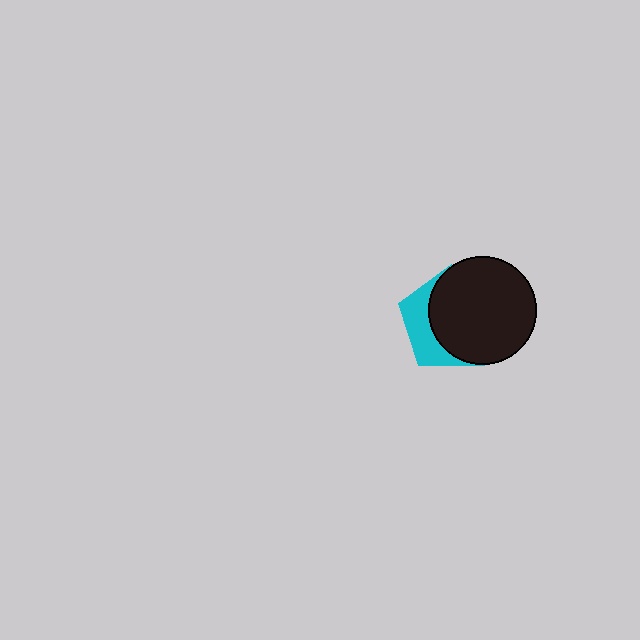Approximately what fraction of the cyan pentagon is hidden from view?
Roughly 68% of the cyan pentagon is hidden behind the black circle.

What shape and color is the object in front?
The object in front is a black circle.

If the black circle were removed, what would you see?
You would see the complete cyan pentagon.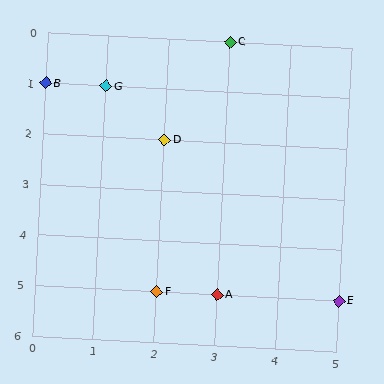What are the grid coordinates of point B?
Point B is at grid coordinates (0, 1).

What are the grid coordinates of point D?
Point D is at grid coordinates (2, 2).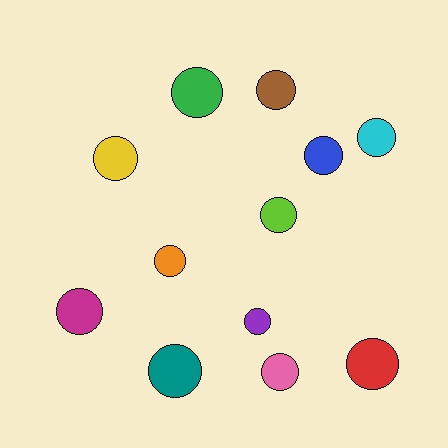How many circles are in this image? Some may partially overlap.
There are 12 circles.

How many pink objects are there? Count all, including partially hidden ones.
There is 1 pink object.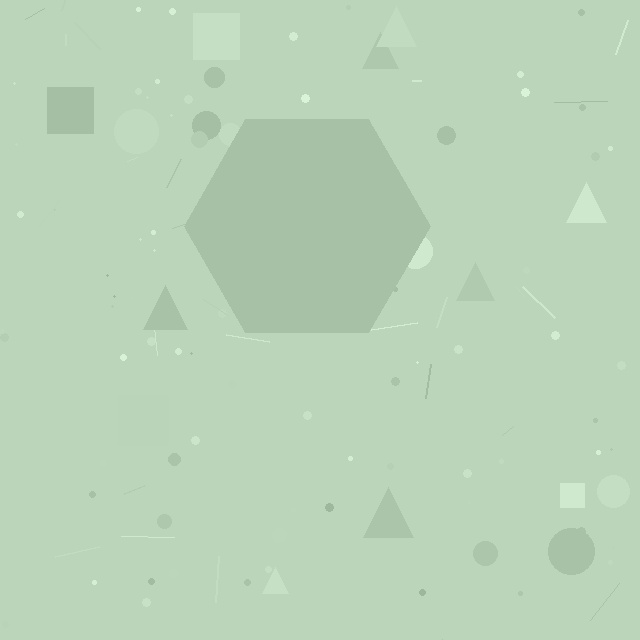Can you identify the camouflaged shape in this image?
The camouflaged shape is a hexagon.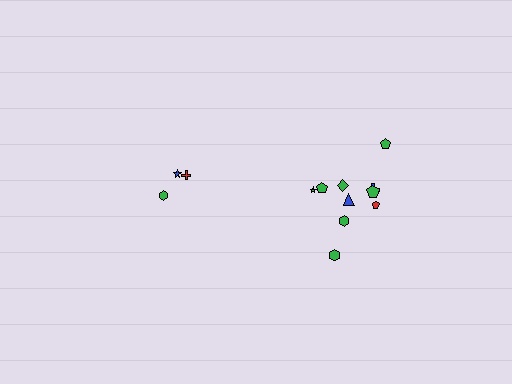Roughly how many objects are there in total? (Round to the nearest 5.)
Roughly 15 objects in total.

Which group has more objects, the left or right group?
The right group.